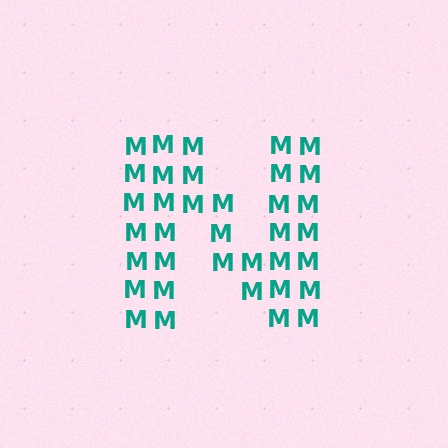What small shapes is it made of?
It is made of small letter M's.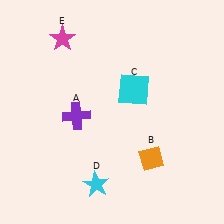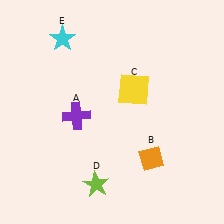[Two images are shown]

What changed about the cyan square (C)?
In Image 1, C is cyan. In Image 2, it changed to yellow.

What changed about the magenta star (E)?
In Image 1, E is magenta. In Image 2, it changed to cyan.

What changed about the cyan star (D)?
In Image 1, D is cyan. In Image 2, it changed to lime.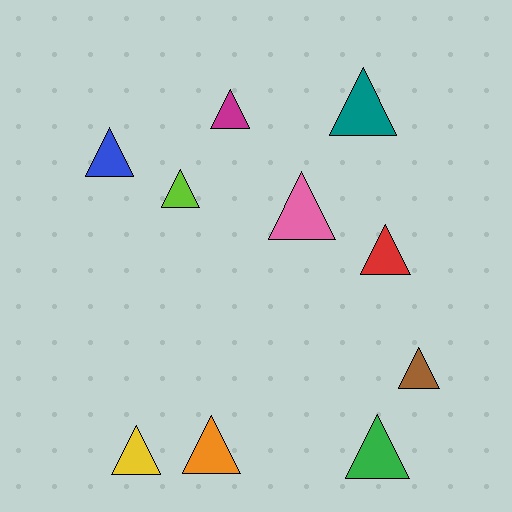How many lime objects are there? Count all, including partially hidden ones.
There is 1 lime object.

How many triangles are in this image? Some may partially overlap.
There are 10 triangles.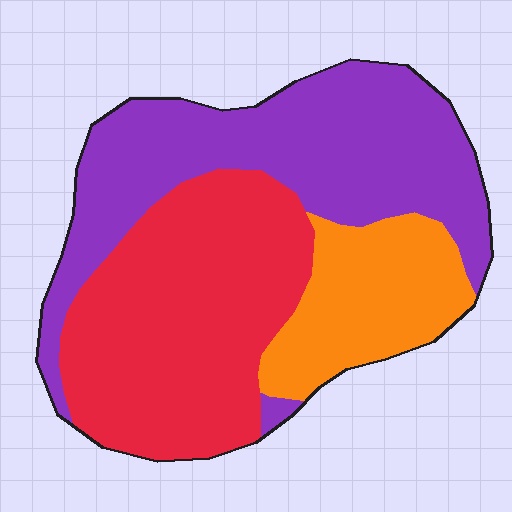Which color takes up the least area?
Orange, at roughly 20%.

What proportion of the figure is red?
Red takes up about two fifths (2/5) of the figure.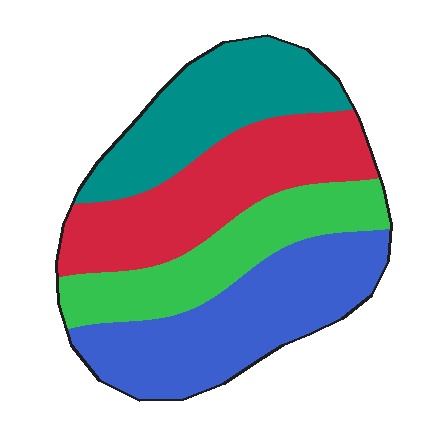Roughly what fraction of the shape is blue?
Blue covers 29% of the shape.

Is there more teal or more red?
Red.